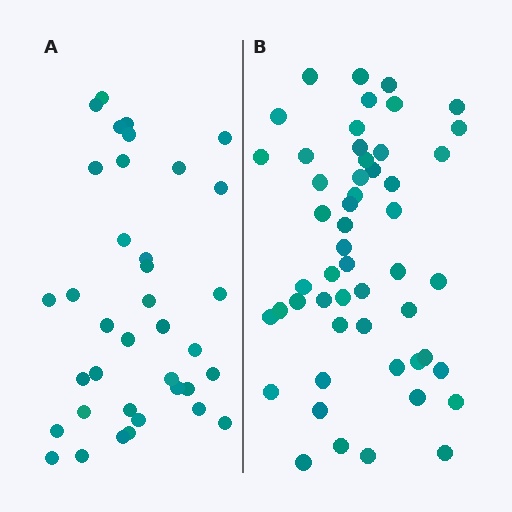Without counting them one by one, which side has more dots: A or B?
Region B (the right region) has more dots.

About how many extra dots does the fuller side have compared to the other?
Region B has approximately 15 more dots than region A.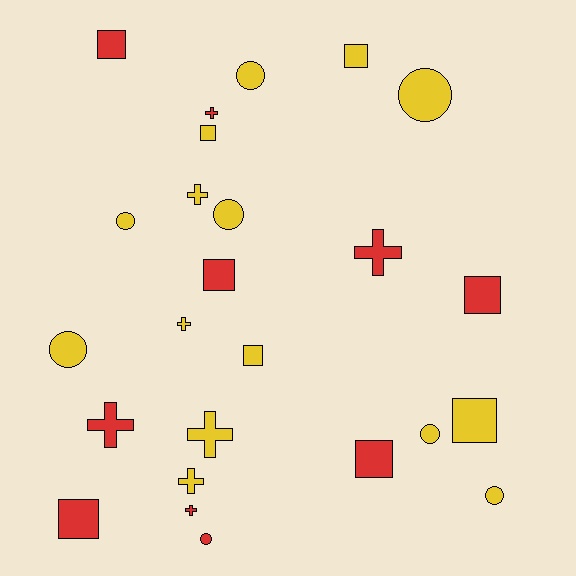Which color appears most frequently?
Yellow, with 15 objects.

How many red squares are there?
There are 5 red squares.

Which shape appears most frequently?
Square, with 9 objects.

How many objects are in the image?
There are 25 objects.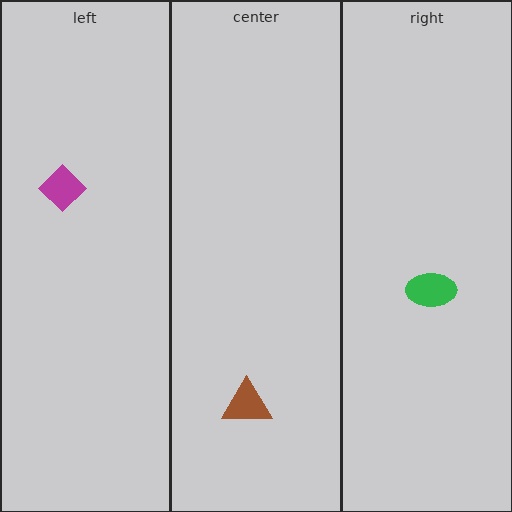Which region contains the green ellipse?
The right region.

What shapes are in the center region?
The brown triangle.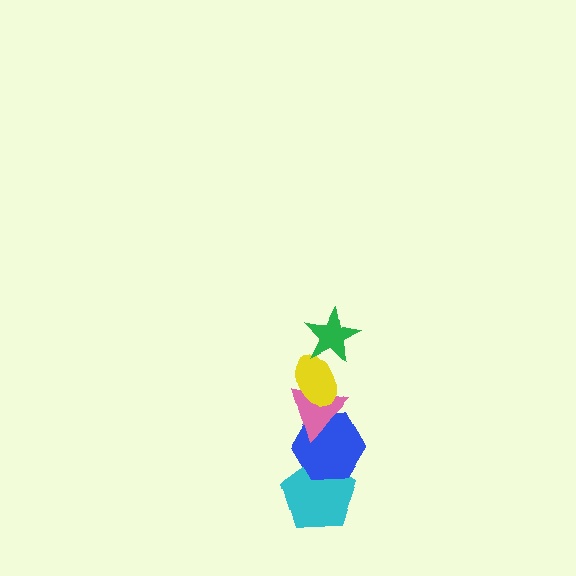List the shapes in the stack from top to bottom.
From top to bottom: the green star, the yellow ellipse, the pink triangle, the blue hexagon, the cyan pentagon.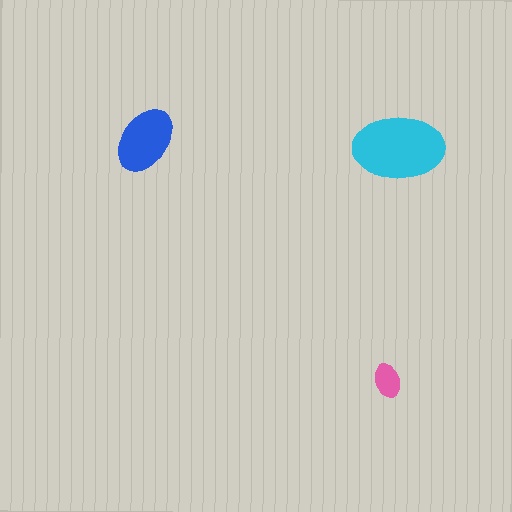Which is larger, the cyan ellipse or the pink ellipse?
The cyan one.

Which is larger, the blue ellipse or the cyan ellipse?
The cyan one.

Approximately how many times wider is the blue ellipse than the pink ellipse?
About 2 times wider.